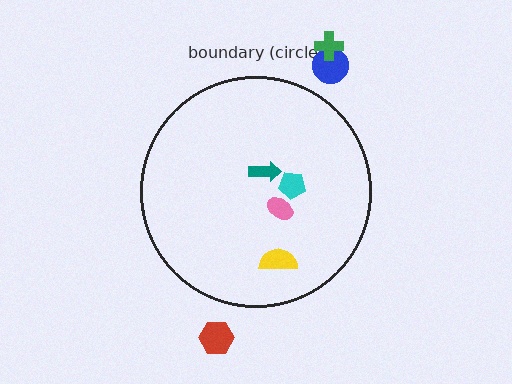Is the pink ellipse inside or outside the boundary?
Inside.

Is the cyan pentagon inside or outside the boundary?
Inside.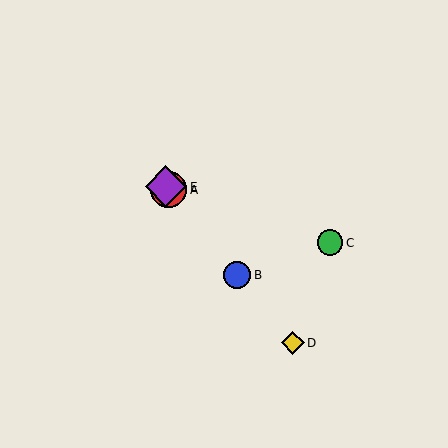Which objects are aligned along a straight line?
Objects A, B, D, E are aligned along a straight line.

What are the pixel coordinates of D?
Object D is at (293, 343).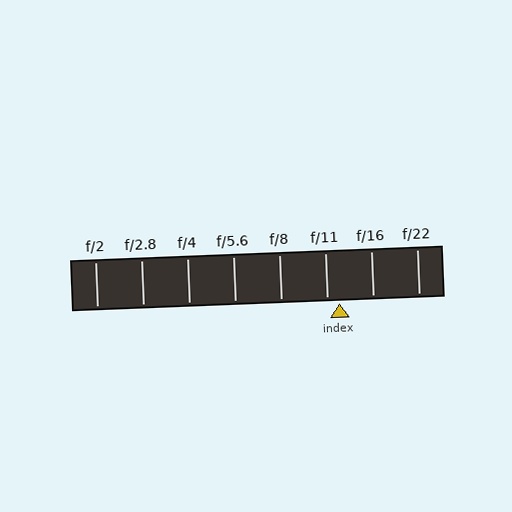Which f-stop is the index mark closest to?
The index mark is closest to f/11.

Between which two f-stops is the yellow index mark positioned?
The index mark is between f/11 and f/16.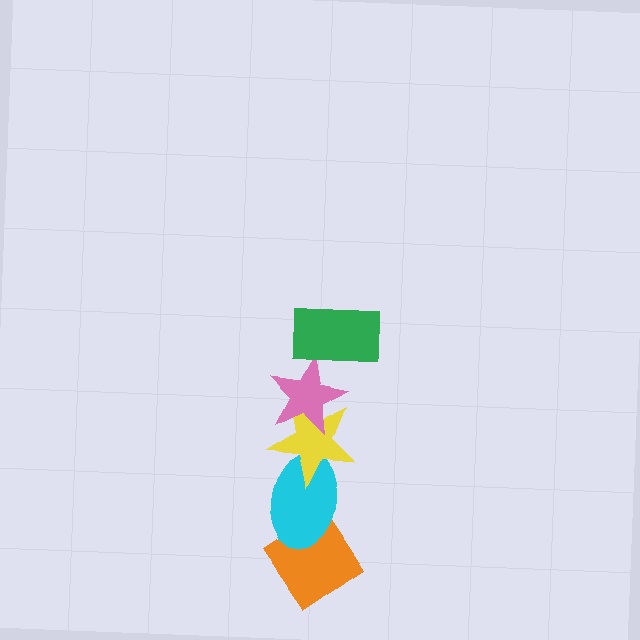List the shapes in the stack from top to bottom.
From top to bottom: the green rectangle, the pink star, the yellow star, the cyan ellipse, the orange diamond.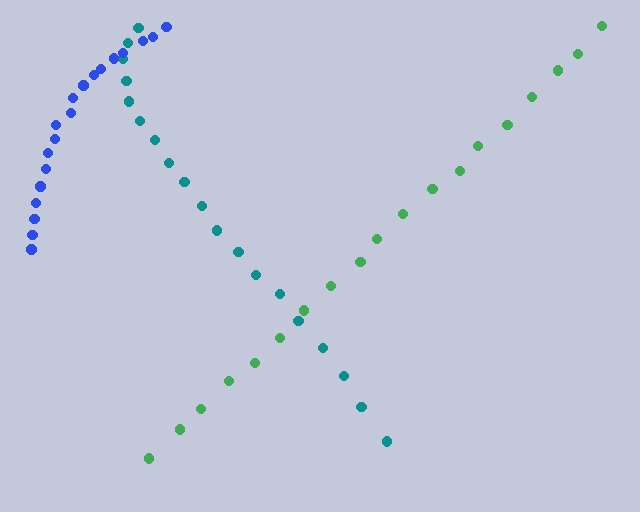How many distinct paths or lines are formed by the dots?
There are 3 distinct paths.